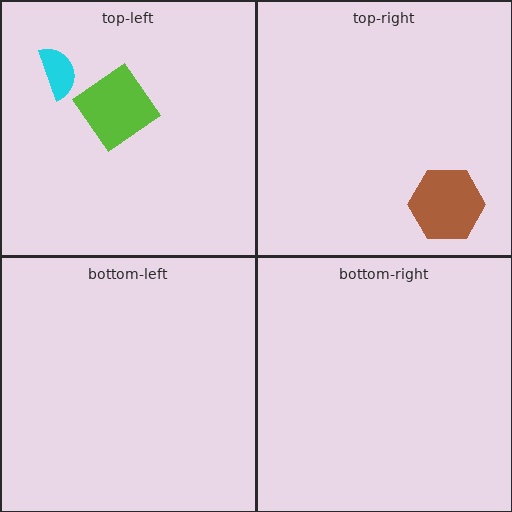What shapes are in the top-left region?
The lime diamond, the cyan semicircle.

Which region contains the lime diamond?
The top-left region.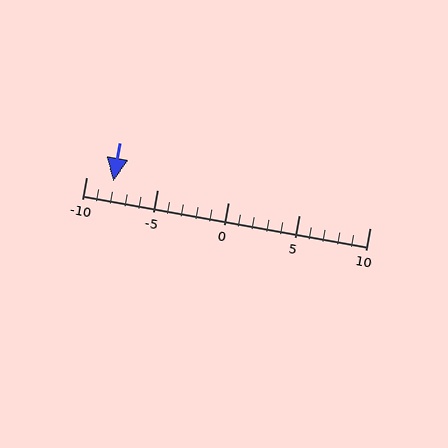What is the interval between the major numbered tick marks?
The major tick marks are spaced 5 units apart.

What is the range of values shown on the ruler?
The ruler shows values from -10 to 10.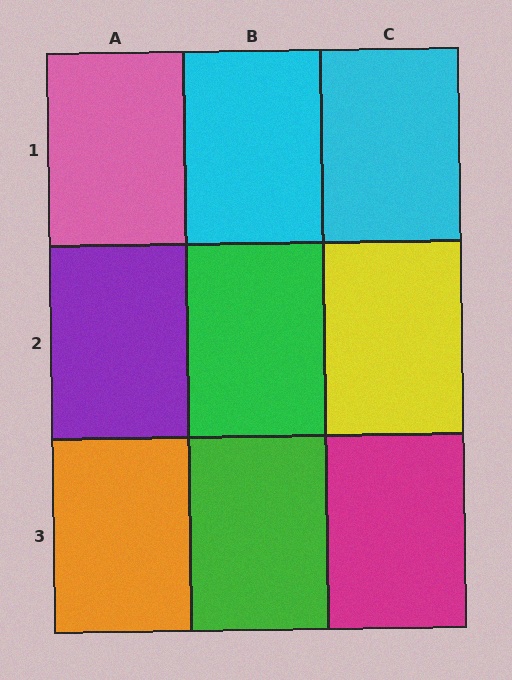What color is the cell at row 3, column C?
Magenta.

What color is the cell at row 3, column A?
Orange.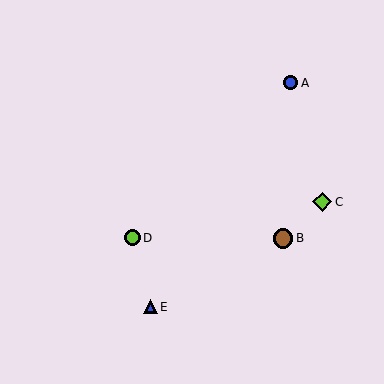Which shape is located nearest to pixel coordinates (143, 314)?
The blue triangle (labeled E) at (150, 307) is nearest to that location.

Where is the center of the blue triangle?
The center of the blue triangle is at (150, 307).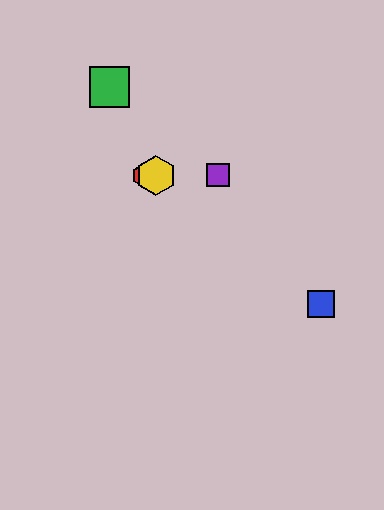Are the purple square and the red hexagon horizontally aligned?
Yes, both are at y≈175.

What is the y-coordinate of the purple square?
The purple square is at y≈175.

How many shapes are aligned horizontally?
3 shapes (the red hexagon, the yellow hexagon, the purple square) are aligned horizontally.